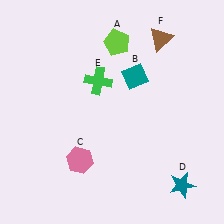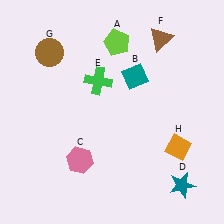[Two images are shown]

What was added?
A brown circle (G), an orange diamond (H) were added in Image 2.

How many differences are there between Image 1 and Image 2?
There are 2 differences between the two images.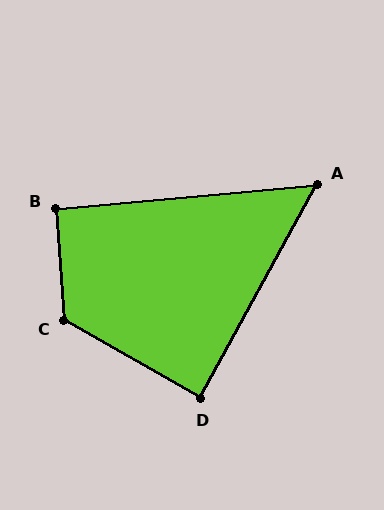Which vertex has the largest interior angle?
C, at approximately 124 degrees.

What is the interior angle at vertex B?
Approximately 91 degrees (approximately right).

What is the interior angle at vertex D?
Approximately 89 degrees (approximately right).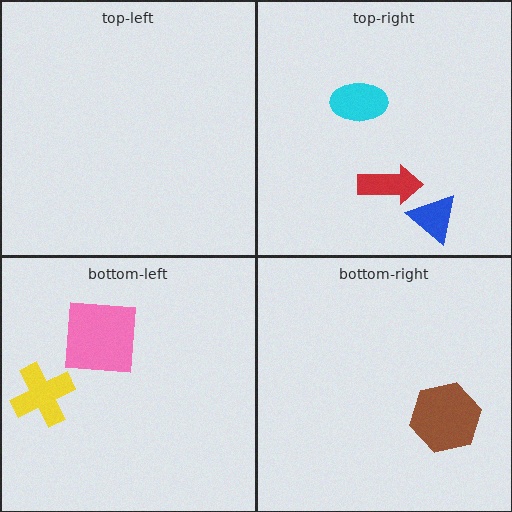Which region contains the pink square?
The bottom-left region.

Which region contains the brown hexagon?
The bottom-right region.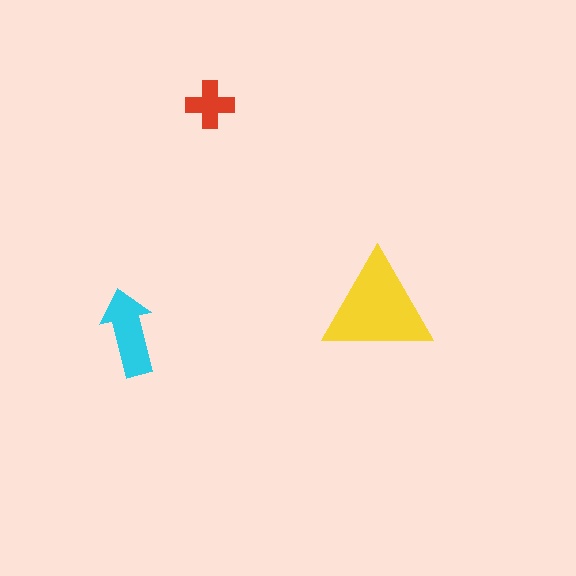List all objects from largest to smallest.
The yellow triangle, the cyan arrow, the red cross.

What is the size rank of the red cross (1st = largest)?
3rd.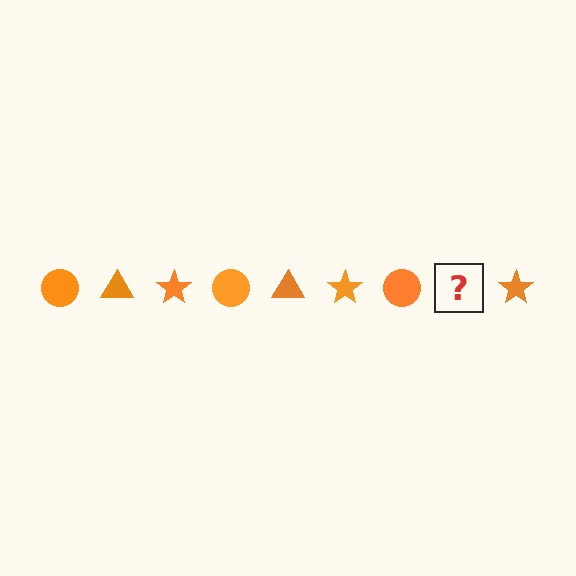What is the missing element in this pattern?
The missing element is an orange triangle.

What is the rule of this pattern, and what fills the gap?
The rule is that the pattern cycles through circle, triangle, star shapes in orange. The gap should be filled with an orange triangle.